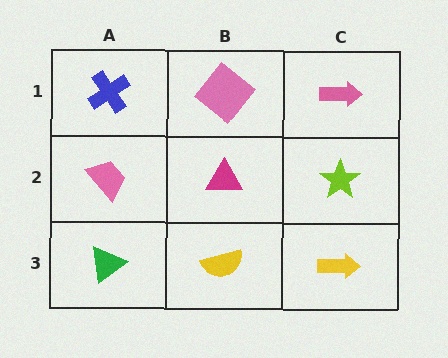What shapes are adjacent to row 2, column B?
A pink diamond (row 1, column B), a yellow semicircle (row 3, column B), a pink trapezoid (row 2, column A), a lime star (row 2, column C).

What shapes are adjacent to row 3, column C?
A lime star (row 2, column C), a yellow semicircle (row 3, column B).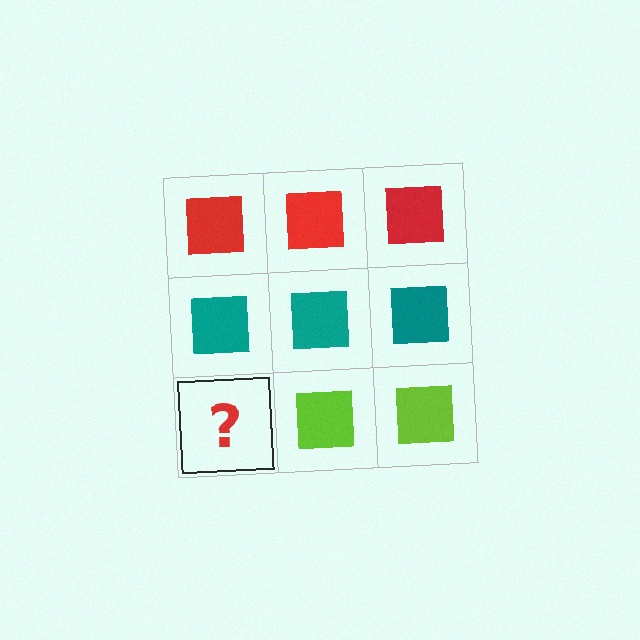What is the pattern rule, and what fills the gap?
The rule is that each row has a consistent color. The gap should be filled with a lime square.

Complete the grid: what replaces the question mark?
The question mark should be replaced with a lime square.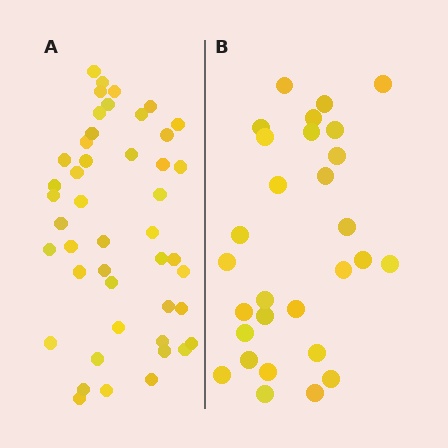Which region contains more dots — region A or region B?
Region A (the left region) has more dots.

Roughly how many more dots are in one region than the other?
Region A has approximately 15 more dots than region B.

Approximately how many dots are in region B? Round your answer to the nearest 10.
About 30 dots. (The exact count is 29, which rounds to 30.)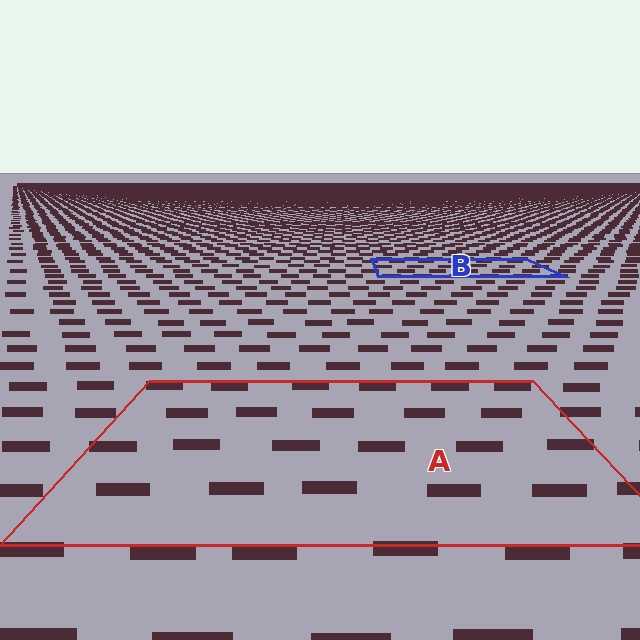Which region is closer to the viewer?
Region A is closer. The texture elements there are larger and more spread out.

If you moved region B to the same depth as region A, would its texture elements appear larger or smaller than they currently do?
They would appear larger. At a closer depth, the same texture elements are projected at a bigger on-screen size.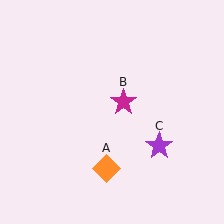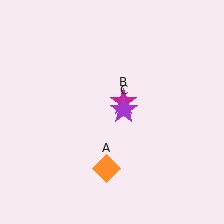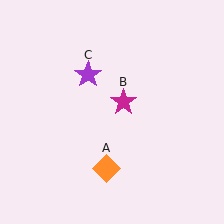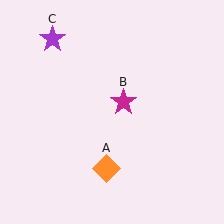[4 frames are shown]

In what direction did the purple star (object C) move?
The purple star (object C) moved up and to the left.